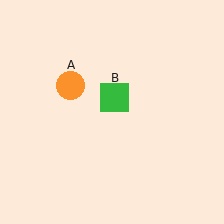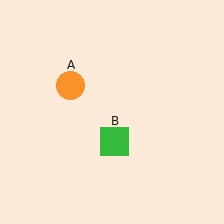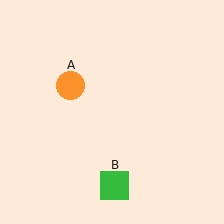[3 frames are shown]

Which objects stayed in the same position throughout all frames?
Orange circle (object A) remained stationary.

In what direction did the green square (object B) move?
The green square (object B) moved down.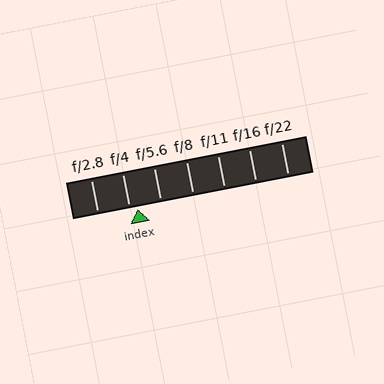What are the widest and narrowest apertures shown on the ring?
The widest aperture shown is f/2.8 and the narrowest is f/22.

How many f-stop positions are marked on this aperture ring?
There are 7 f-stop positions marked.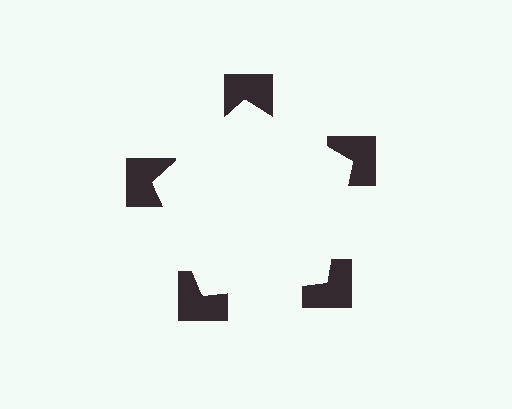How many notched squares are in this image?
There are 5 — one at each vertex of the illusory pentagon.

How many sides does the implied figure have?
5 sides.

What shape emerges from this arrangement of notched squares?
An illusory pentagon — its edges are inferred from the aligned wedge cuts in the notched squares, not physically drawn.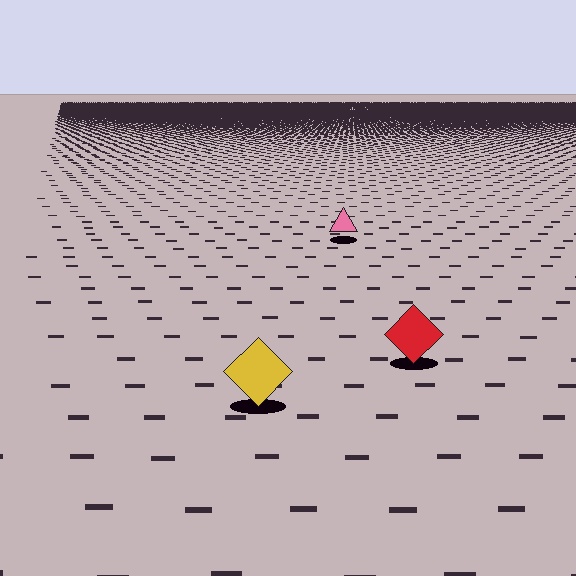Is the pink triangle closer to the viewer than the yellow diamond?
No. The yellow diamond is closer — you can tell from the texture gradient: the ground texture is coarser near it.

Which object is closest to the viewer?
The yellow diamond is closest. The texture marks near it are larger and more spread out.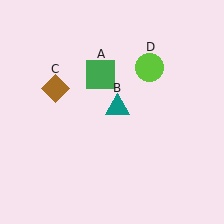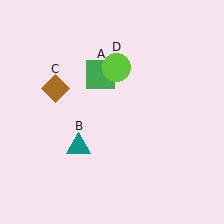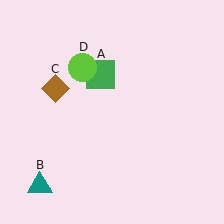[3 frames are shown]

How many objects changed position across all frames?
2 objects changed position: teal triangle (object B), lime circle (object D).